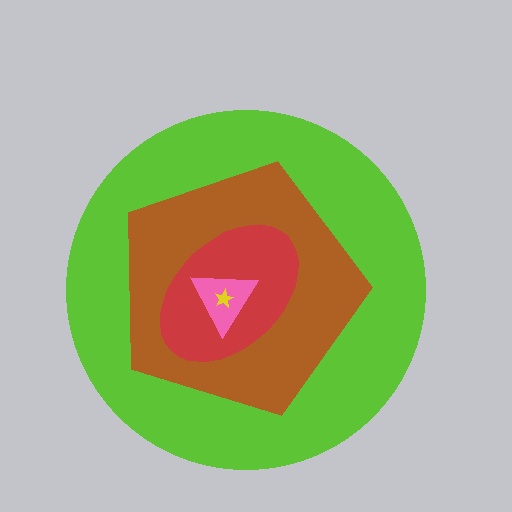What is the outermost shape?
The lime circle.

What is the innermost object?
The yellow star.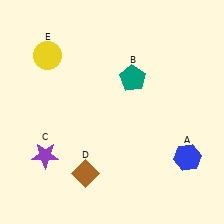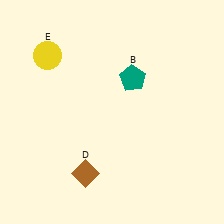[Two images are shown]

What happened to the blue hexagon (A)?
The blue hexagon (A) was removed in Image 2. It was in the bottom-right area of Image 1.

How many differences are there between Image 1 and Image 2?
There are 2 differences between the two images.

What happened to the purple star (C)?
The purple star (C) was removed in Image 2. It was in the bottom-left area of Image 1.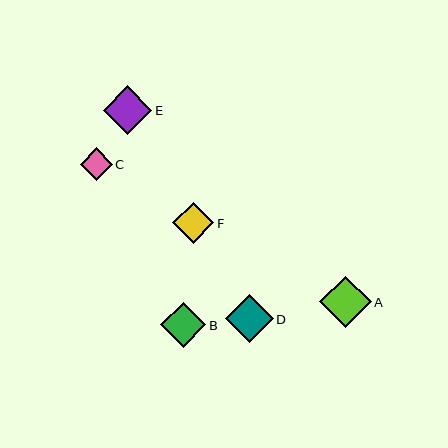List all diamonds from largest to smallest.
From largest to smallest: A, E, D, B, F, C.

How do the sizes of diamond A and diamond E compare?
Diamond A and diamond E are approximately the same size.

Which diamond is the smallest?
Diamond C is the smallest with a size of approximately 32 pixels.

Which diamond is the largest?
Diamond A is the largest with a size of approximately 52 pixels.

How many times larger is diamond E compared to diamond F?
Diamond E is approximately 1.2 times the size of diamond F.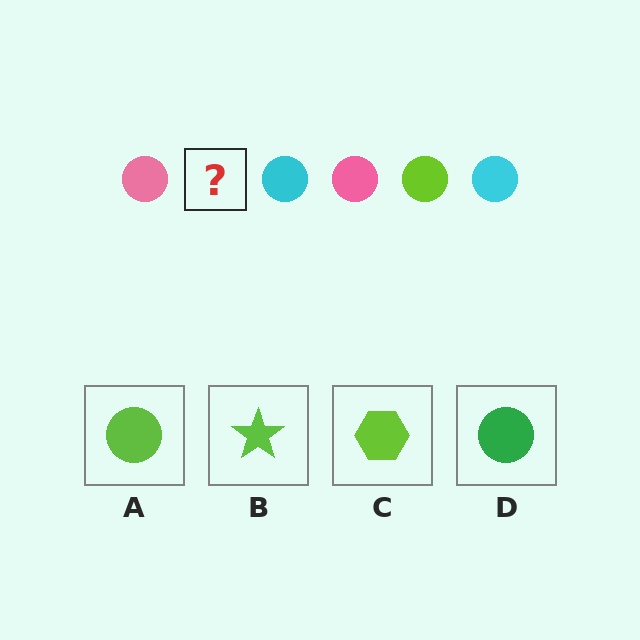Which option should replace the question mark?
Option A.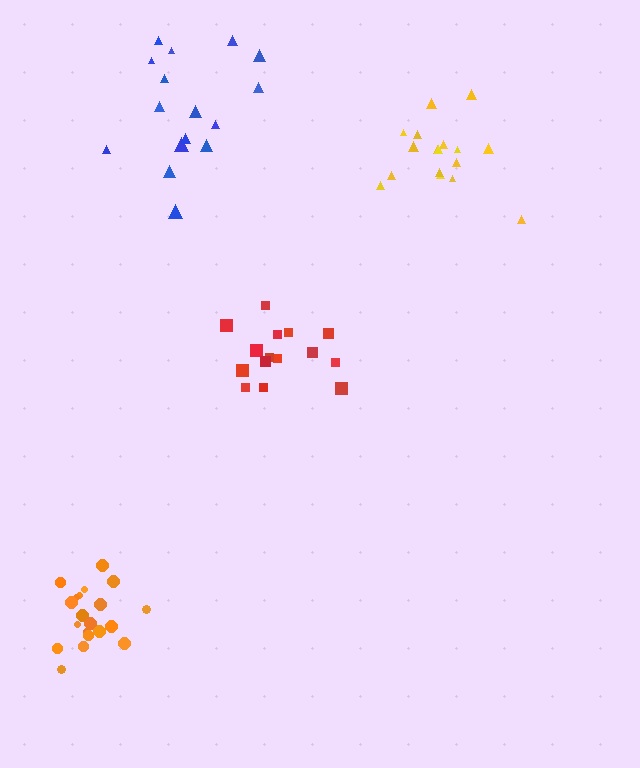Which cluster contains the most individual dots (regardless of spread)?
Orange (20).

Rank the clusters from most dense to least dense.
orange, red, yellow, blue.